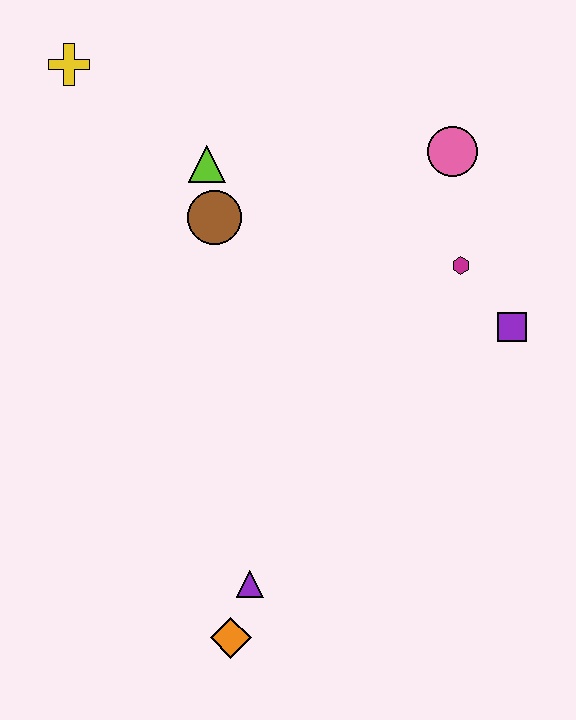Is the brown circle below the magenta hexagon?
No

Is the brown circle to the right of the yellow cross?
Yes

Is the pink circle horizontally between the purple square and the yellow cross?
Yes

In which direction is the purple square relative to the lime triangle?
The purple square is to the right of the lime triangle.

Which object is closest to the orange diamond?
The purple triangle is closest to the orange diamond.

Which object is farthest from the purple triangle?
The yellow cross is farthest from the purple triangle.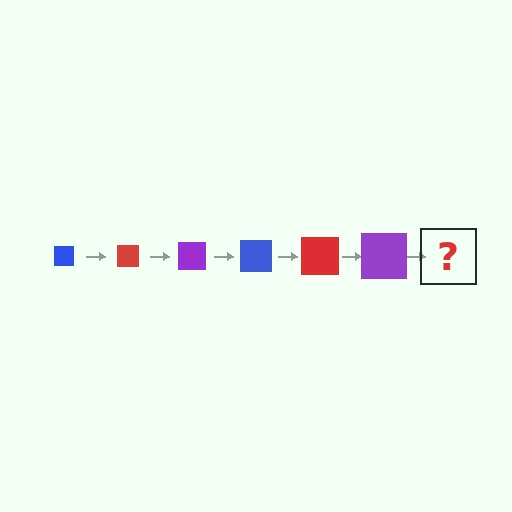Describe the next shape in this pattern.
It should be a blue square, larger than the previous one.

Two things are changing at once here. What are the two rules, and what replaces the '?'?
The two rules are that the square grows larger each step and the color cycles through blue, red, and purple. The '?' should be a blue square, larger than the previous one.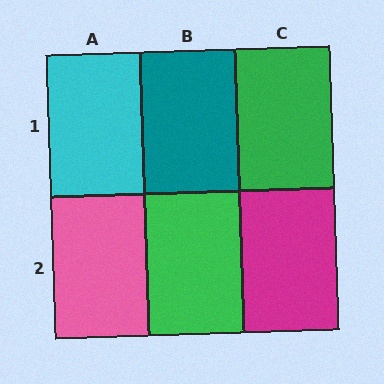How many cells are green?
2 cells are green.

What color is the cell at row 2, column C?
Magenta.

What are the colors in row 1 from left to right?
Cyan, teal, green.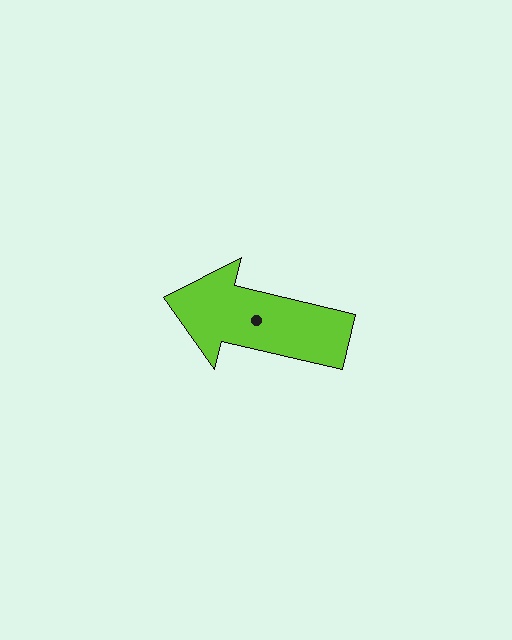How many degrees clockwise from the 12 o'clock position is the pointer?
Approximately 283 degrees.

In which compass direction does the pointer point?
West.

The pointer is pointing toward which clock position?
Roughly 9 o'clock.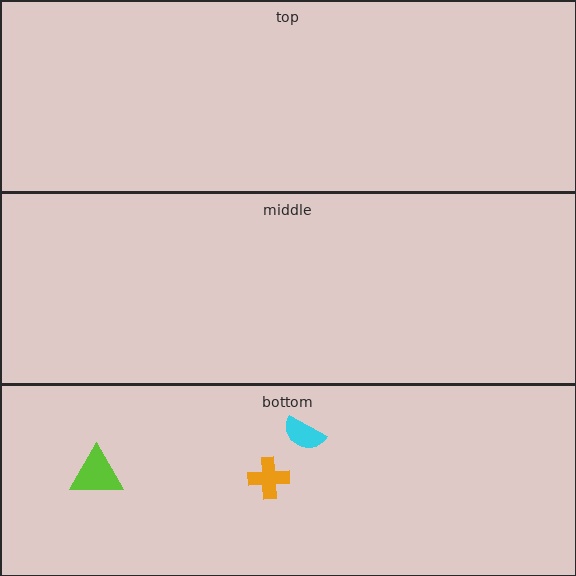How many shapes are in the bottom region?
3.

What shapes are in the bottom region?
The cyan semicircle, the lime triangle, the orange cross.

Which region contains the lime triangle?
The bottom region.